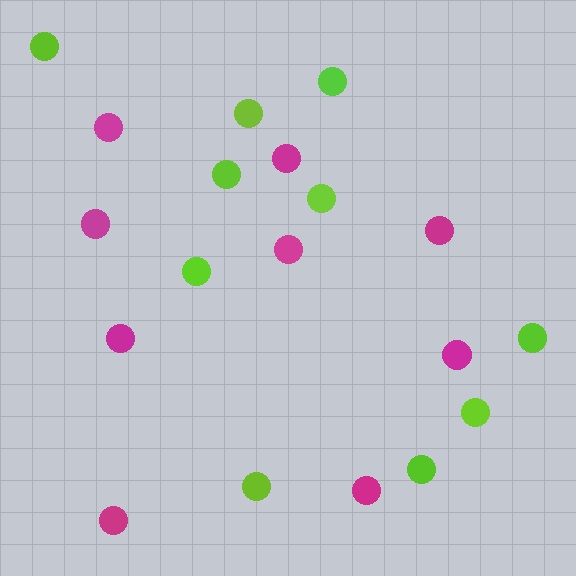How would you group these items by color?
There are 2 groups: one group of magenta circles (9) and one group of lime circles (10).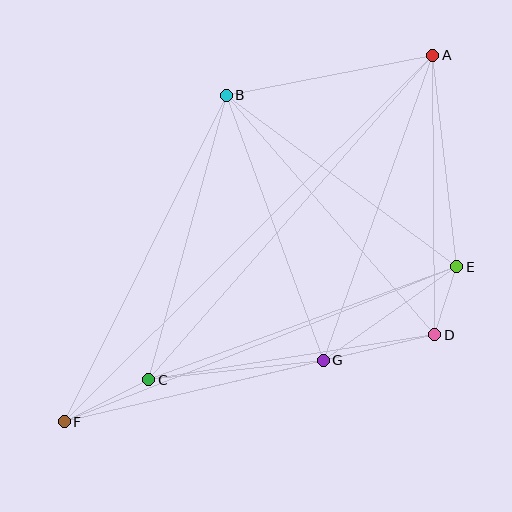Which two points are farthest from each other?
Points A and F are farthest from each other.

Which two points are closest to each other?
Points D and E are closest to each other.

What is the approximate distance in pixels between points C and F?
The distance between C and F is approximately 94 pixels.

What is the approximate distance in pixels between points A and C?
The distance between A and C is approximately 432 pixels.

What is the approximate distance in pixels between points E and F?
The distance between E and F is approximately 422 pixels.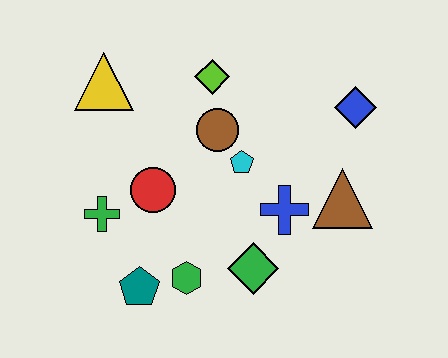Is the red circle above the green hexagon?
Yes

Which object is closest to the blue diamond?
The brown triangle is closest to the blue diamond.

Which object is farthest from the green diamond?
The yellow triangle is farthest from the green diamond.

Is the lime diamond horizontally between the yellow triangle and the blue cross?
Yes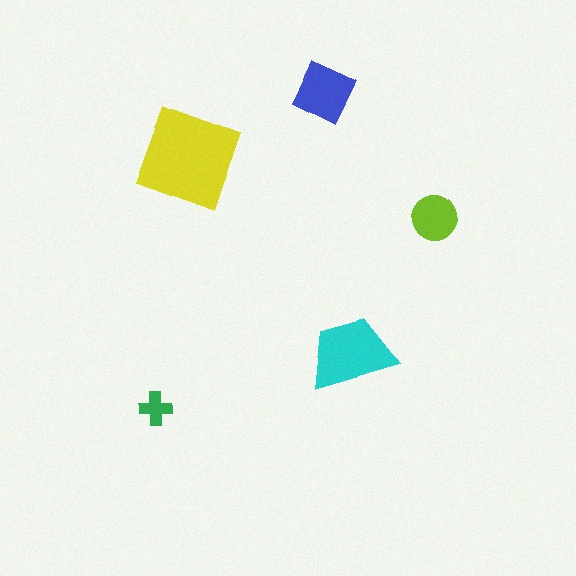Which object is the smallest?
The green cross.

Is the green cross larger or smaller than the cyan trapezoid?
Smaller.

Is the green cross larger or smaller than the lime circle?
Smaller.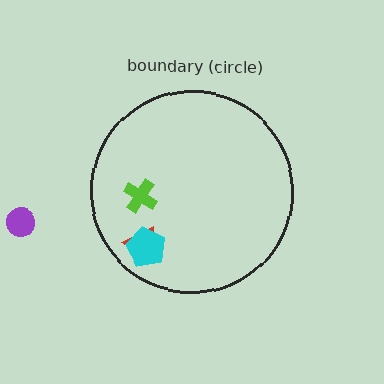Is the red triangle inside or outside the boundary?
Inside.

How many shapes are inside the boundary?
3 inside, 1 outside.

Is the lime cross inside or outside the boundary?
Inside.